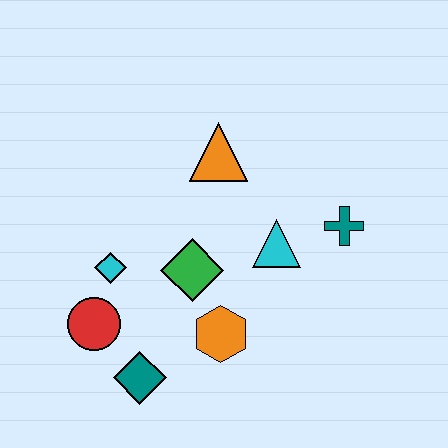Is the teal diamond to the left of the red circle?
No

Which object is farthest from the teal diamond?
The teal cross is farthest from the teal diamond.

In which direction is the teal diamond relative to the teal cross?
The teal diamond is to the left of the teal cross.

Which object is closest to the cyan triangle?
The teal cross is closest to the cyan triangle.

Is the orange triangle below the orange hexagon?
No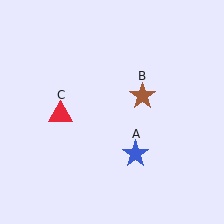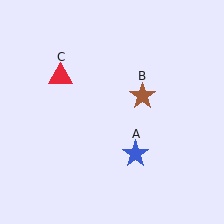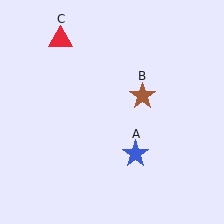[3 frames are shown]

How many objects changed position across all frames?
1 object changed position: red triangle (object C).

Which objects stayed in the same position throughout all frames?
Blue star (object A) and brown star (object B) remained stationary.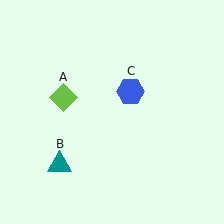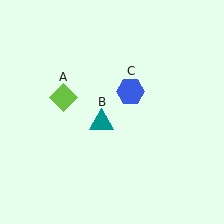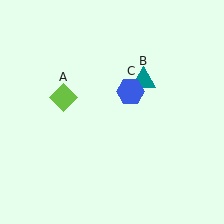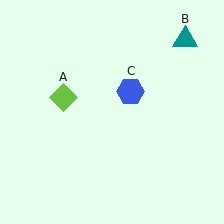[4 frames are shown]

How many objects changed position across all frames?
1 object changed position: teal triangle (object B).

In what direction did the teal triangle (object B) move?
The teal triangle (object B) moved up and to the right.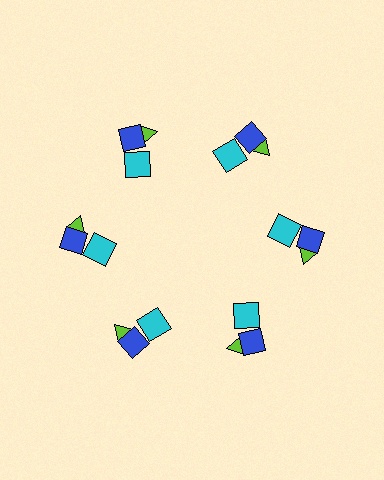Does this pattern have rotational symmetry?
Yes, this pattern has 6-fold rotational symmetry. It looks the same after rotating 60 degrees around the center.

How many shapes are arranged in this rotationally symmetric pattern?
There are 18 shapes, arranged in 6 groups of 3.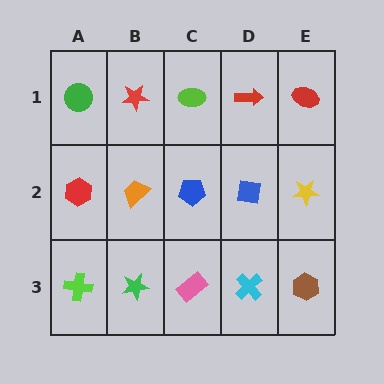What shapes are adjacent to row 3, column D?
A blue square (row 2, column D), a pink rectangle (row 3, column C), a brown hexagon (row 3, column E).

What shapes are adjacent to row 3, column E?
A yellow star (row 2, column E), a cyan cross (row 3, column D).